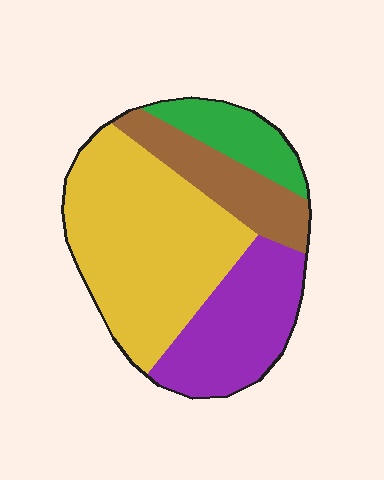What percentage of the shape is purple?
Purple takes up about one quarter (1/4) of the shape.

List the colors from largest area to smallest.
From largest to smallest: yellow, purple, brown, green.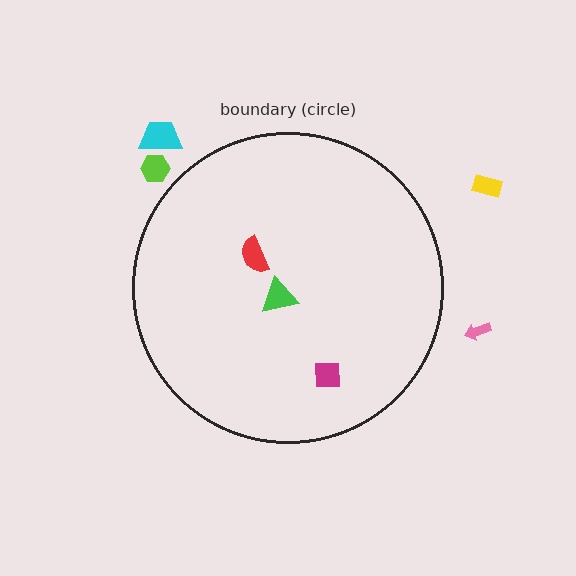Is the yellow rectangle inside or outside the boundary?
Outside.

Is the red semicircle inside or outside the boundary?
Inside.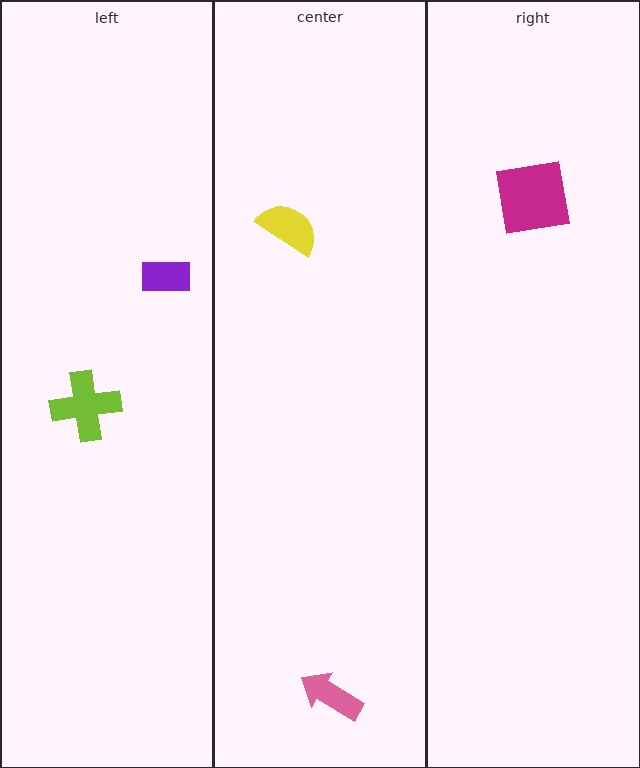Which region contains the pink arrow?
The center region.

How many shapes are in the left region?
2.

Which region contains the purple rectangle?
The left region.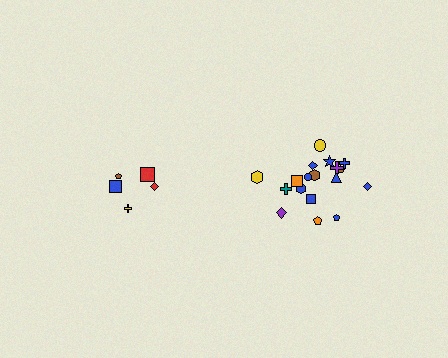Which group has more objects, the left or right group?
The right group.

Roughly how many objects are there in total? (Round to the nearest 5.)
Roughly 25 objects in total.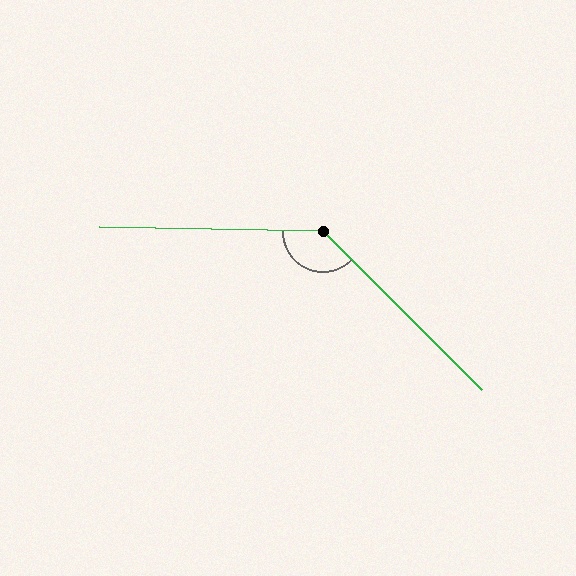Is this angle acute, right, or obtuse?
It is obtuse.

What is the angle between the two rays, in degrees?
Approximately 136 degrees.